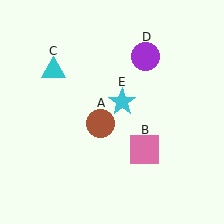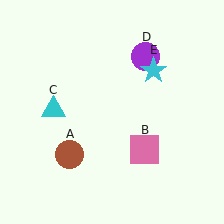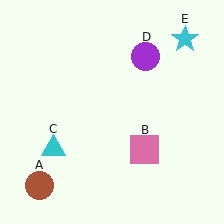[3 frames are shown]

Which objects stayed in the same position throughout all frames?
Pink square (object B) and purple circle (object D) remained stationary.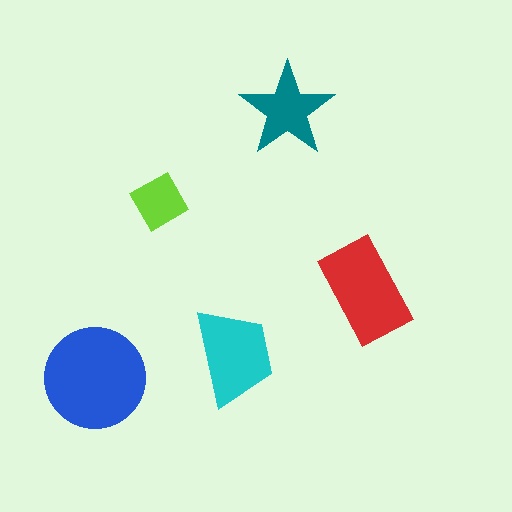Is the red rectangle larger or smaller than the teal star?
Larger.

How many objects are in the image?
There are 5 objects in the image.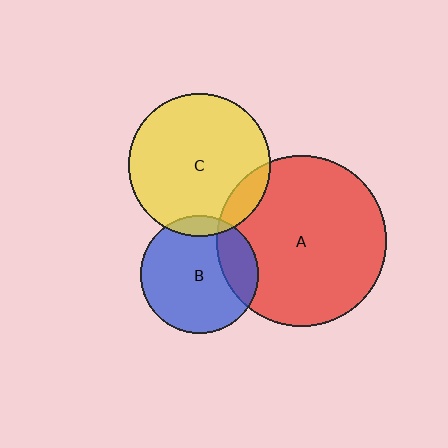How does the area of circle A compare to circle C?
Approximately 1.4 times.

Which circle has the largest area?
Circle A (red).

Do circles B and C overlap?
Yes.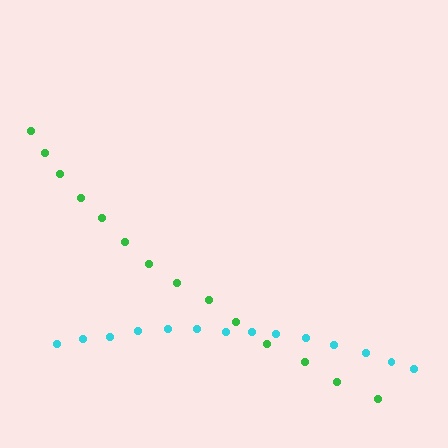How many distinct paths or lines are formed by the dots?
There are 2 distinct paths.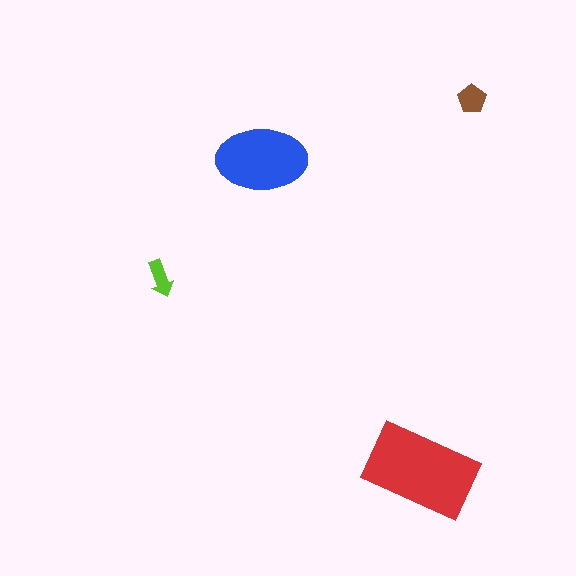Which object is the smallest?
The lime arrow.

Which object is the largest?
The red rectangle.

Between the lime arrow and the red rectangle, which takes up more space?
The red rectangle.